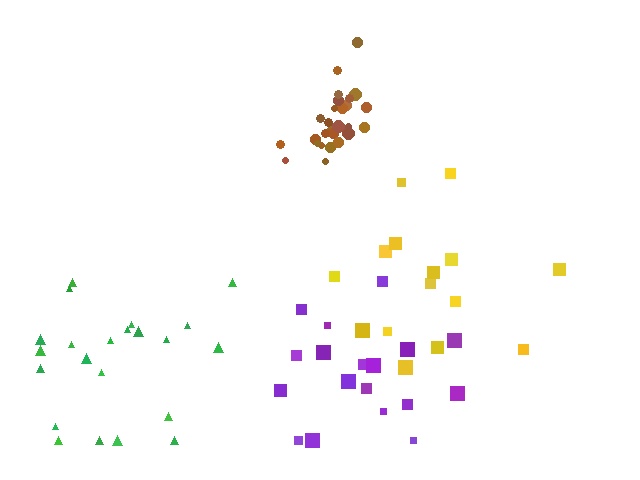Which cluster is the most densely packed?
Brown.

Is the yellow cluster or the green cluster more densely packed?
Green.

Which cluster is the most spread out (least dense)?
Yellow.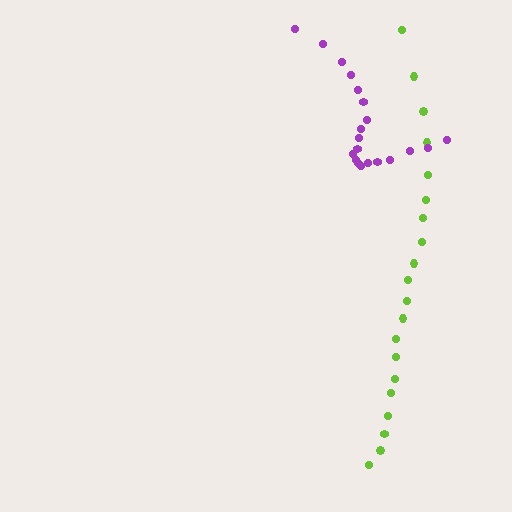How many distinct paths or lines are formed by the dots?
There are 2 distinct paths.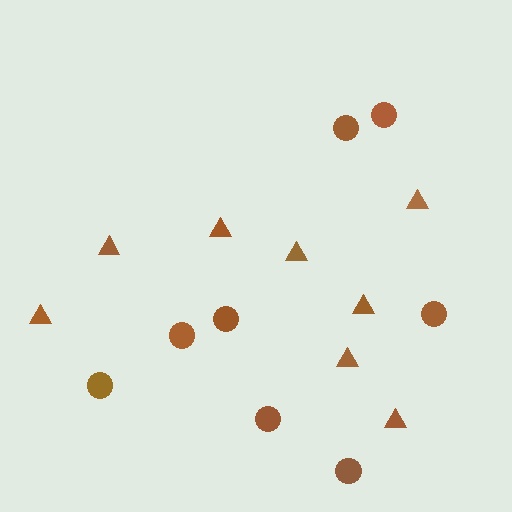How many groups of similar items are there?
There are 2 groups: one group of triangles (8) and one group of circles (8).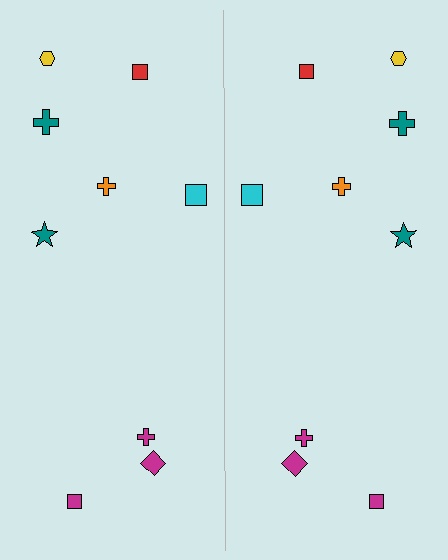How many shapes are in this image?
There are 18 shapes in this image.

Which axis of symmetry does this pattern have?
The pattern has a vertical axis of symmetry running through the center of the image.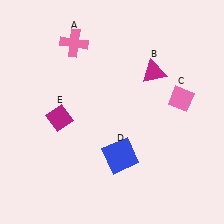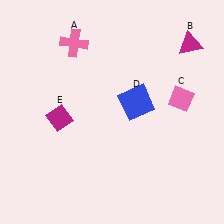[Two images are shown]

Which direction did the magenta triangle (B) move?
The magenta triangle (B) moved right.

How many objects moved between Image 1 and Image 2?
2 objects moved between the two images.